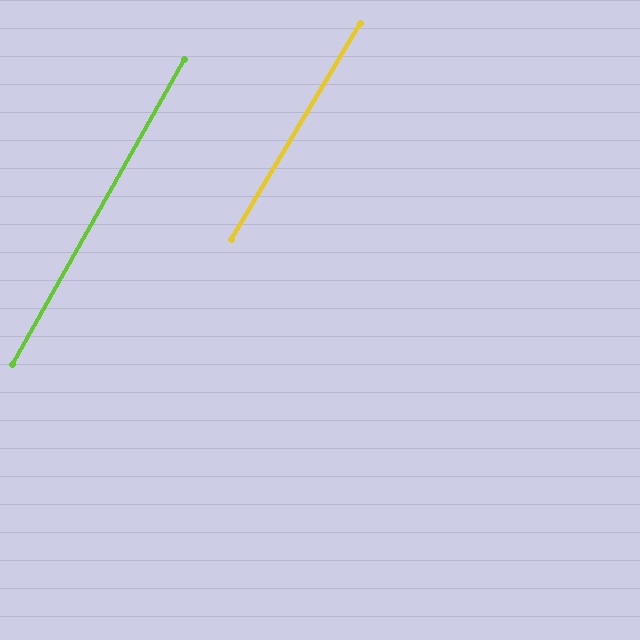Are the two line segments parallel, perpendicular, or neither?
Parallel — their directions differ by only 1.3°.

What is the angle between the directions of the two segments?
Approximately 1 degree.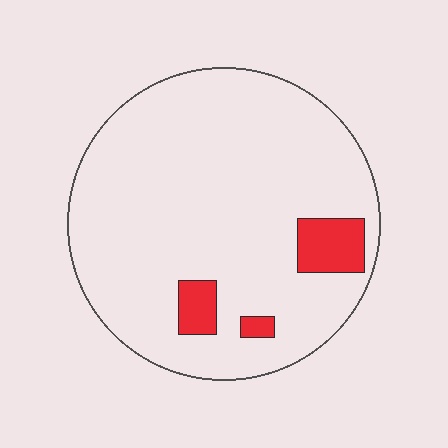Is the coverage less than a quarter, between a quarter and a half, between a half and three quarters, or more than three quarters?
Less than a quarter.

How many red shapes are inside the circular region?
3.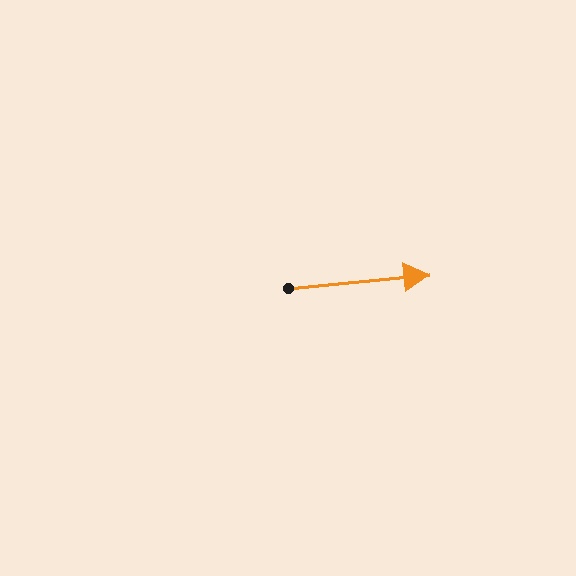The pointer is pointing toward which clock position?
Roughly 3 o'clock.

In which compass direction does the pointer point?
East.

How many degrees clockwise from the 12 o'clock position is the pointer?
Approximately 85 degrees.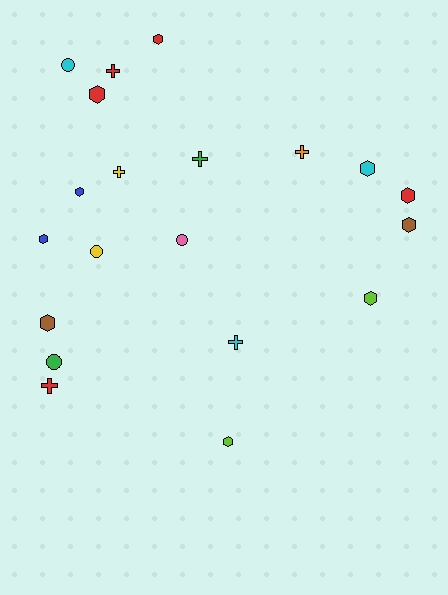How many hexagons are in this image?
There are 10 hexagons.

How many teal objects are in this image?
There are no teal objects.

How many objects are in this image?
There are 20 objects.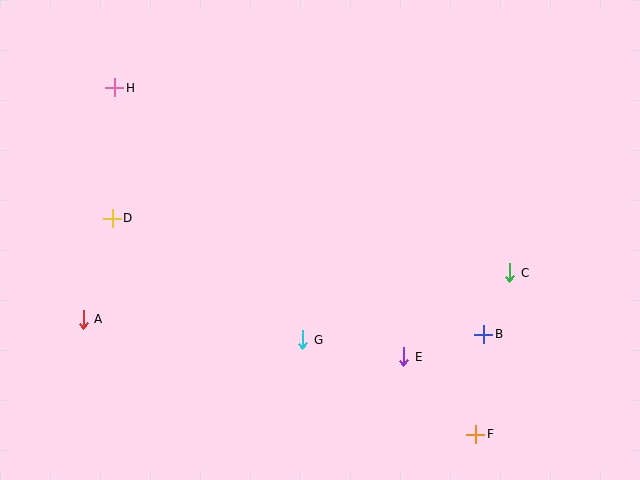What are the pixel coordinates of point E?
Point E is at (404, 357).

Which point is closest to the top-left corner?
Point H is closest to the top-left corner.